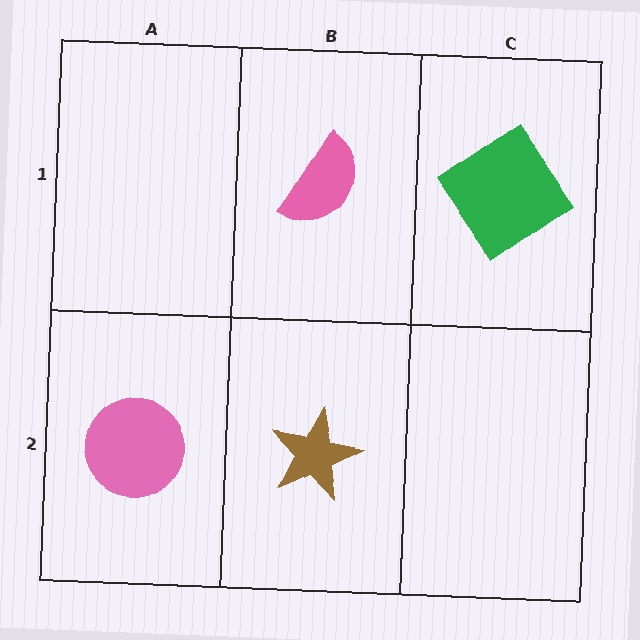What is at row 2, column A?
A pink circle.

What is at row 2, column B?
A brown star.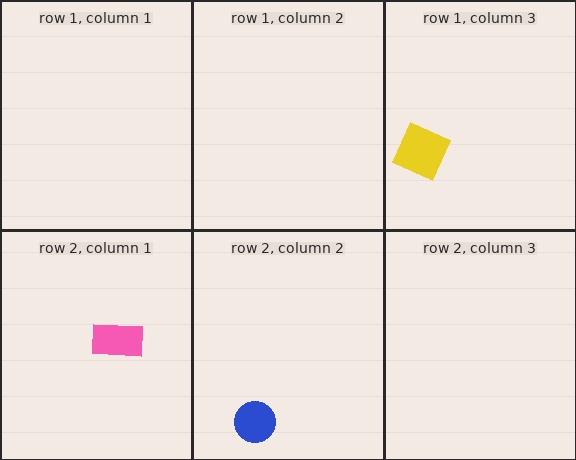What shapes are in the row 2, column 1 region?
The pink rectangle.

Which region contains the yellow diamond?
The row 1, column 3 region.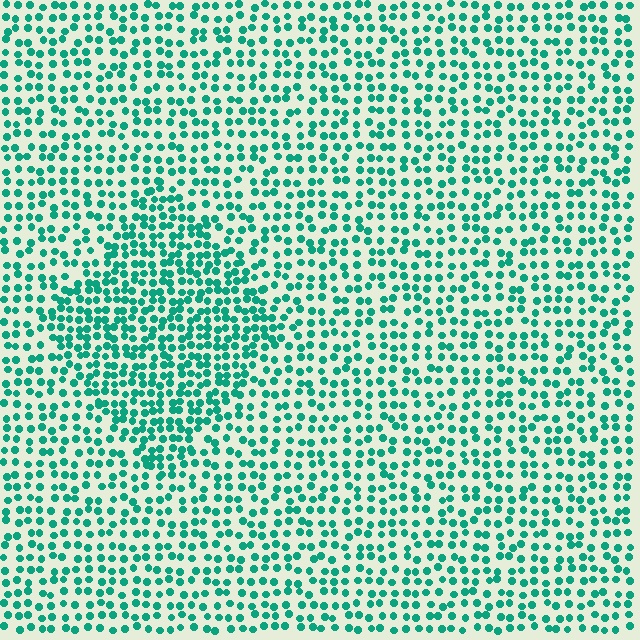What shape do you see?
I see a diamond.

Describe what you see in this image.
The image contains small teal elements arranged at two different densities. A diamond-shaped region is visible where the elements are more densely packed than the surrounding area.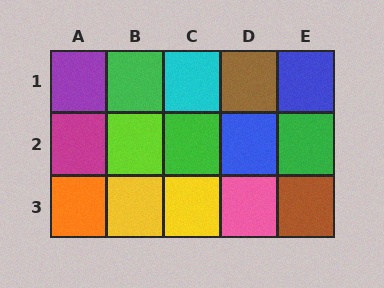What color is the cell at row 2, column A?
Magenta.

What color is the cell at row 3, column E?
Brown.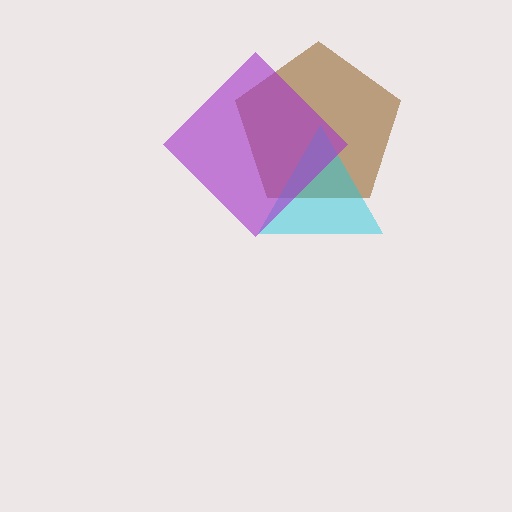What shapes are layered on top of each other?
The layered shapes are: a brown pentagon, a cyan triangle, a purple diamond.